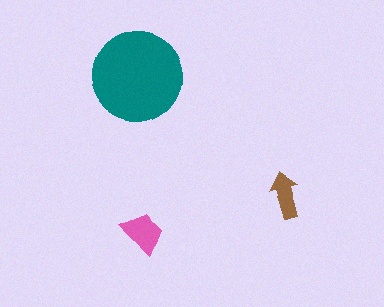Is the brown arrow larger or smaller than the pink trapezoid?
Smaller.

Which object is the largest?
The teal circle.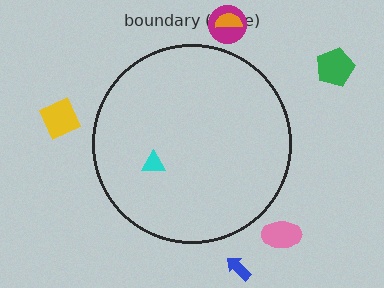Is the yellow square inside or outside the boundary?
Outside.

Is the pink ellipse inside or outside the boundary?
Outside.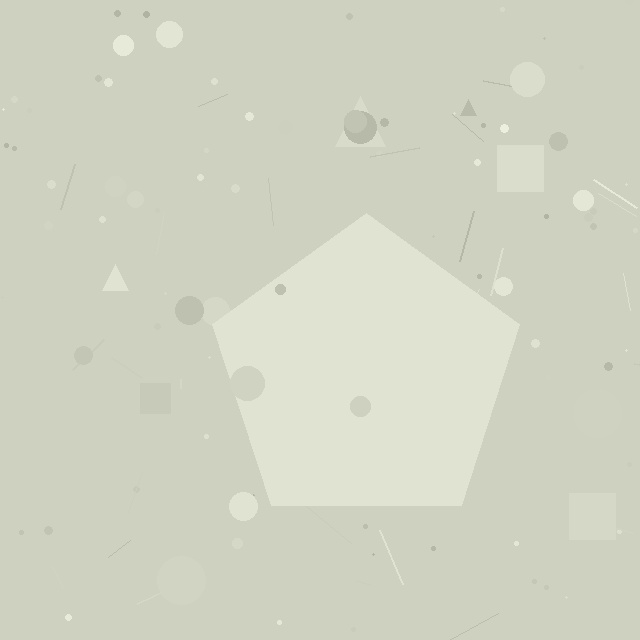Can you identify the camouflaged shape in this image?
The camouflaged shape is a pentagon.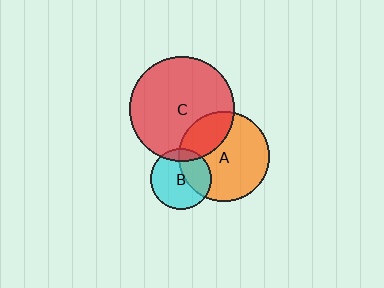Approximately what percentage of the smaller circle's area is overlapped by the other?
Approximately 35%.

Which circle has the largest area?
Circle C (red).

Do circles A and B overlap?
Yes.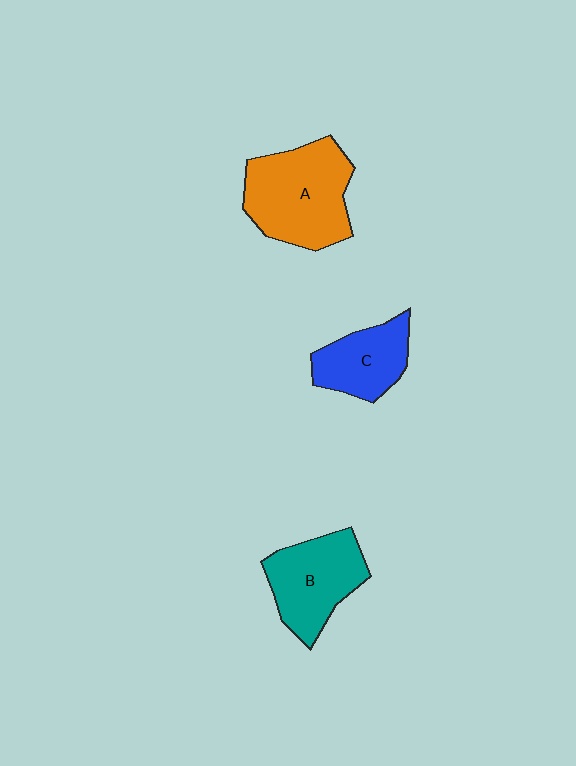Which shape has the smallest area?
Shape C (blue).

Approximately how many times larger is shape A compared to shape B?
Approximately 1.3 times.